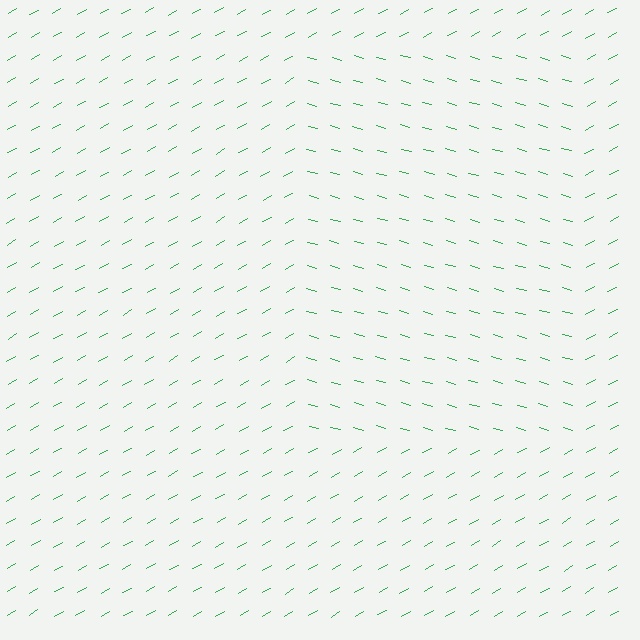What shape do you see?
I see a rectangle.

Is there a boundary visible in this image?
Yes, there is a texture boundary formed by a change in line orientation.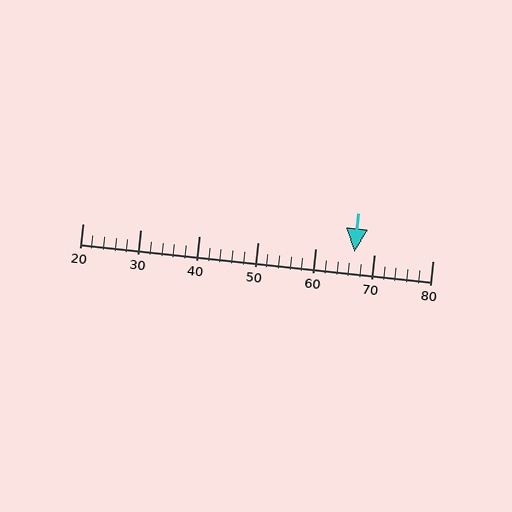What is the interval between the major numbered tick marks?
The major tick marks are spaced 10 units apart.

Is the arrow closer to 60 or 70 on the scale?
The arrow is closer to 70.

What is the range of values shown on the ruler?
The ruler shows values from 20 to 80.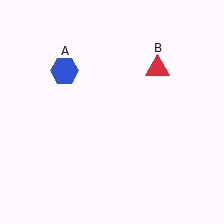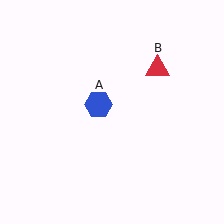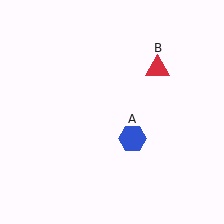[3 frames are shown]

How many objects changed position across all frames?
1 object changed position: blue hexagon (object A).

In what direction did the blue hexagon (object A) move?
The blue hexagon (object A) moved down and to the right.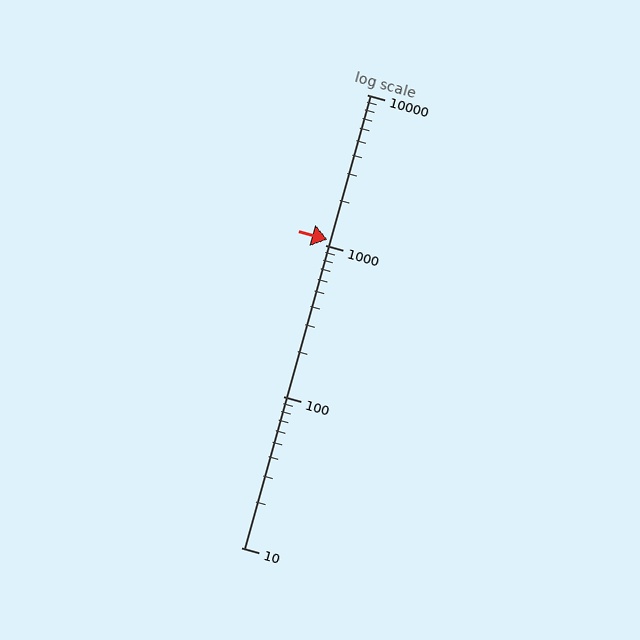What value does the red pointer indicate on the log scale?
The pointer indicates approximately 1100.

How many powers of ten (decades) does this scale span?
The scale spans 3 decades, from 10 to 10000.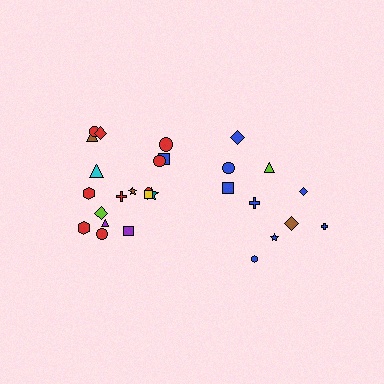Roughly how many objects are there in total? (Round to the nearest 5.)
Roughly 30 objects in total.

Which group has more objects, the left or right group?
The left group.